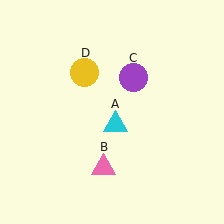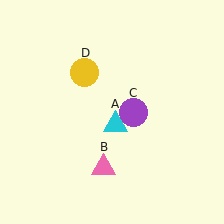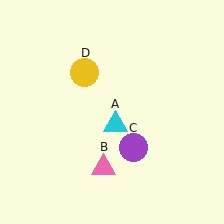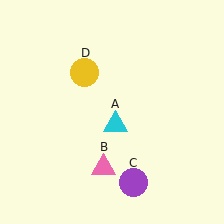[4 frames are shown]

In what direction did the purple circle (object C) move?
The purple circle (object C) moved down.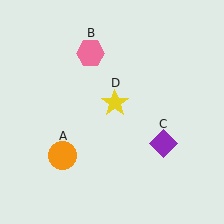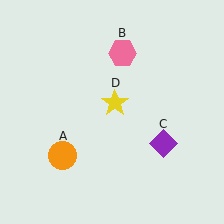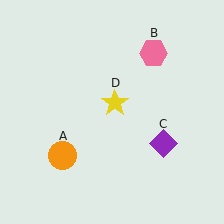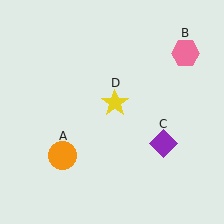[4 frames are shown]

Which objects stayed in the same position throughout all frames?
Orange circle (object A) and purple diamond (object C) and yellow star (object D) remained stationary.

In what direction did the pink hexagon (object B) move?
The pink hexagon (object B) moved right.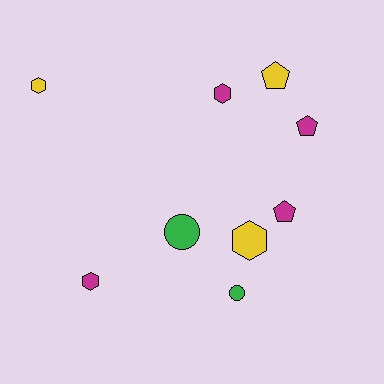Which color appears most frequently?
Magenta, with 4 objects.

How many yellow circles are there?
There are no yellow circles.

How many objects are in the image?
There are 9 objects.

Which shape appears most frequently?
Hexagon, with 4 objects.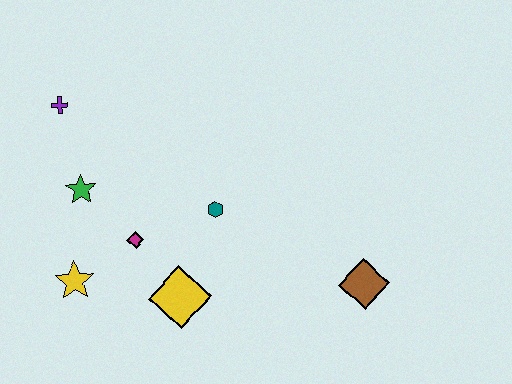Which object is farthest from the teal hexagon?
The purple cross is farthest from the teal hexagon.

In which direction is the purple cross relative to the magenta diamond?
The purple cross is above the magenta diamond.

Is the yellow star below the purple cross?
Yes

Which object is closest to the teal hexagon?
The magenta diamond is closest to the teal hexagon.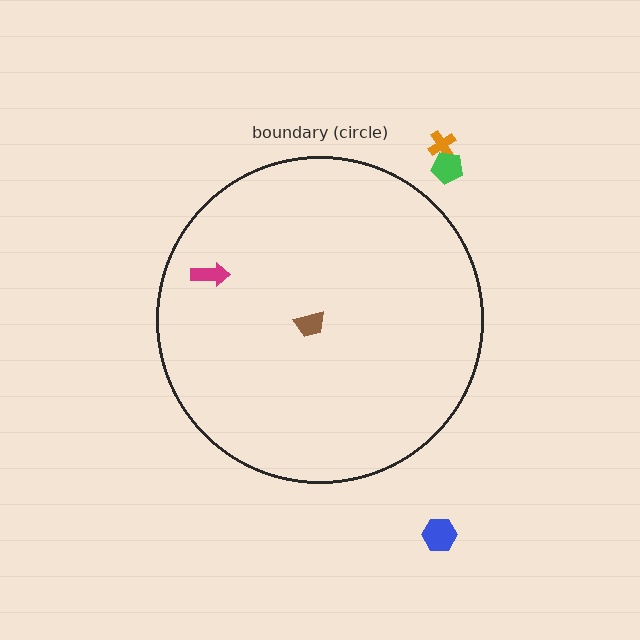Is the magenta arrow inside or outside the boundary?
Inside.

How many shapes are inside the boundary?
2 inside, 3 outside.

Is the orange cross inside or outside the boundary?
Outside.